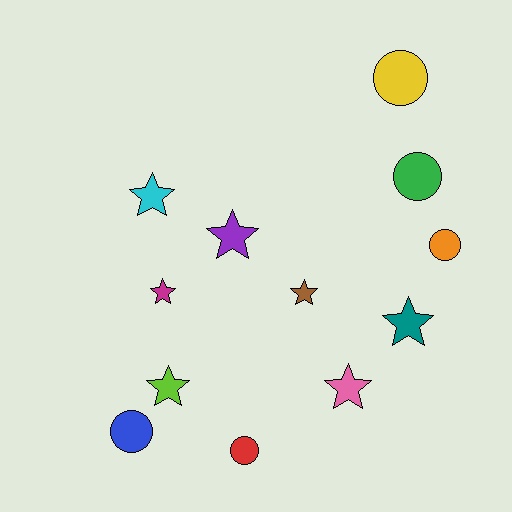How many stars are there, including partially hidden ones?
There are 7 stars.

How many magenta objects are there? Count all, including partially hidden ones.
There is 1 magenta object.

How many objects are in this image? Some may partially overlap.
There are 12 objects.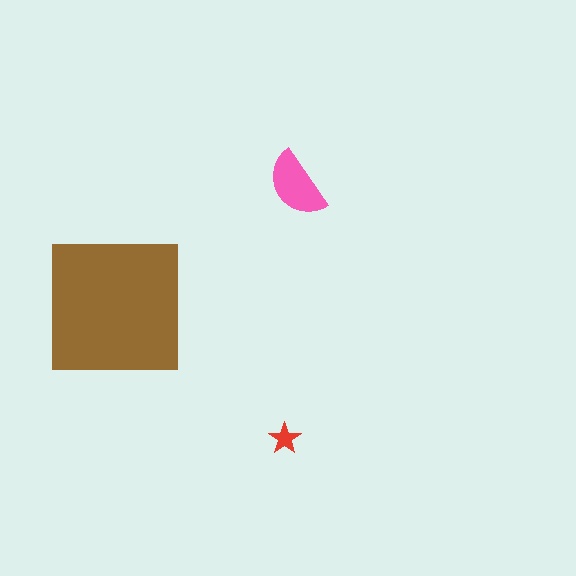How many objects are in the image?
There are 3 objects in the image.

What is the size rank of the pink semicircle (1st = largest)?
2nd.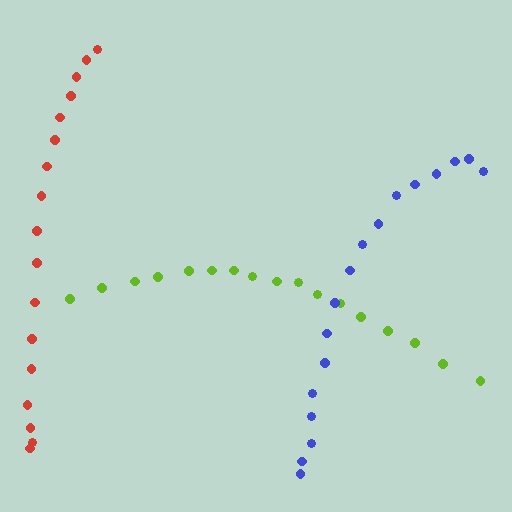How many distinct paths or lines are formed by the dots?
There are 3 distinct paths.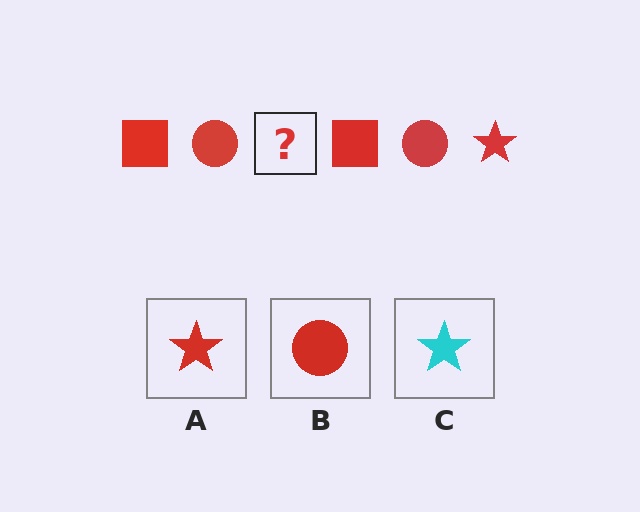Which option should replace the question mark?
Option A.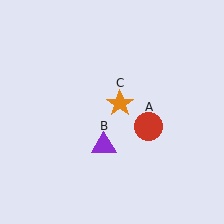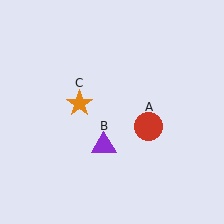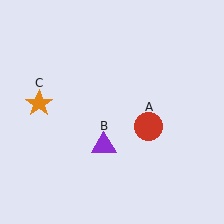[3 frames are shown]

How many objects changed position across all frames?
1 object changed position: orange star (object C).